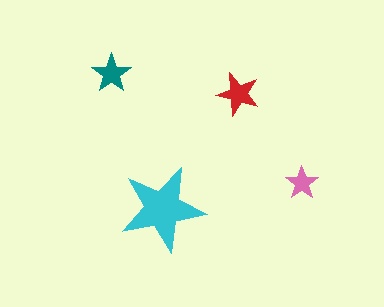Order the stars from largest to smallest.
the cyan one, the red one, the teal one, the pink one.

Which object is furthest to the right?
The pink star is rightmost.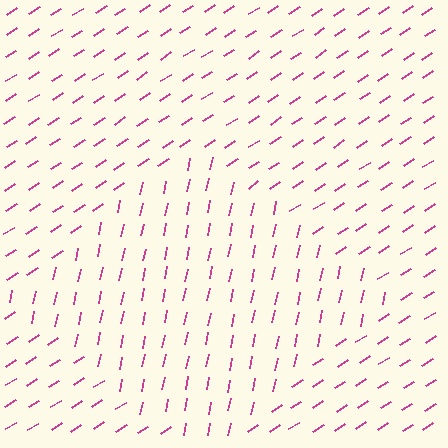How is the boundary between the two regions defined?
The boundary is defined purely by a change in line orientation (approximately 45 degrees difference). All lines are the same color and thickness.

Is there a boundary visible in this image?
Yes, there is a texture boundary formed by a change in line orientation.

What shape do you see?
I see a diamond.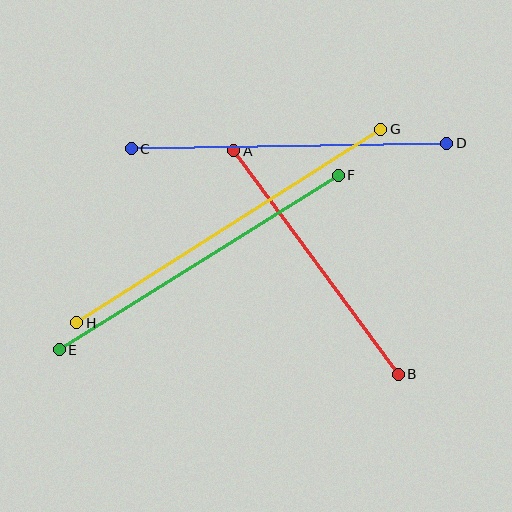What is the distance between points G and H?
The distance is approximately 361 pixels.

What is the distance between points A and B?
The distance is approximately 278 pixels.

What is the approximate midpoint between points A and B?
The midpoint is at approximately (316, 263) pixels.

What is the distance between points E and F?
The distance is approximately 329 pixels.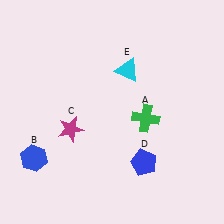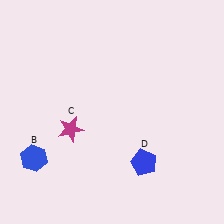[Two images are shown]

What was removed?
The green cross (A), the cyan triangle (E) were removed in Image 2.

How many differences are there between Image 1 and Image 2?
There are 2 differences between the two images.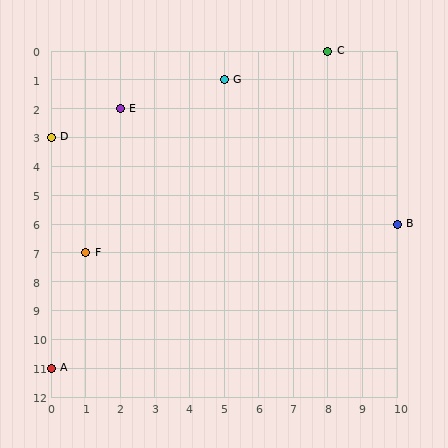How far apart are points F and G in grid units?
Points F and G are 4 columns and 6 rows apart (about 7.2 grid units diagonally).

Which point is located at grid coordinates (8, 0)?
Point C is at (8, 0).